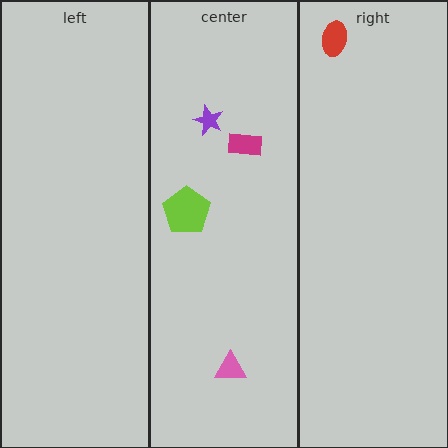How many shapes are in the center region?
4.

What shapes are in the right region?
The red ellipse.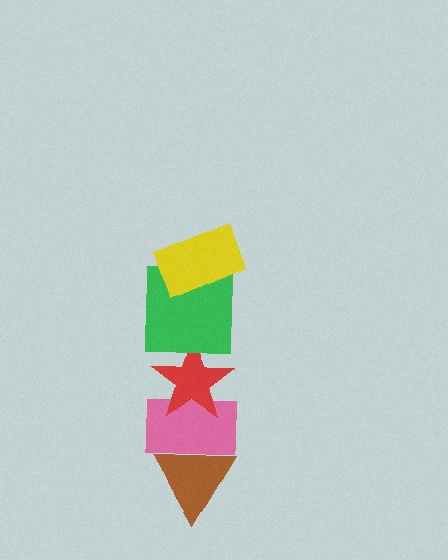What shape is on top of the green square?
The yellow rectangle is on top of the green square.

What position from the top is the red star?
The red star is 3rd from the top.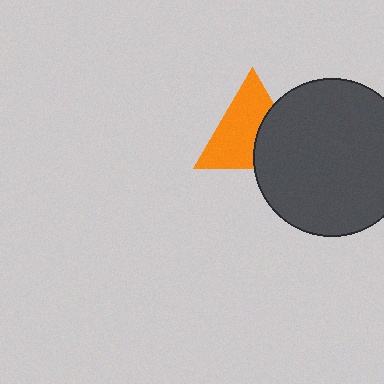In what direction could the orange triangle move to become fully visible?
The orange triangle could move left. That would shift it out from behind the dark gray circle entirely.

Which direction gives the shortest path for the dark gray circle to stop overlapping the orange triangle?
Moving right gives the shortest separation.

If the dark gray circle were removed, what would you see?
You would see the complete orange triangle.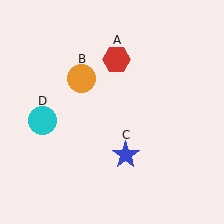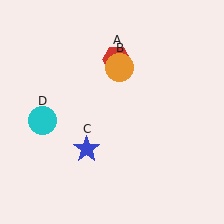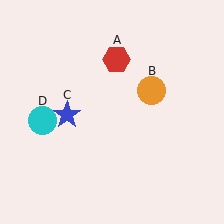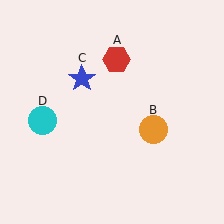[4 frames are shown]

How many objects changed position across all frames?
2 objects changed position: orange circle (object B), blue star (object C).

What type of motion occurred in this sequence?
The orange circle (object B), blue star (object C) rotated clockwise around the center of the scene.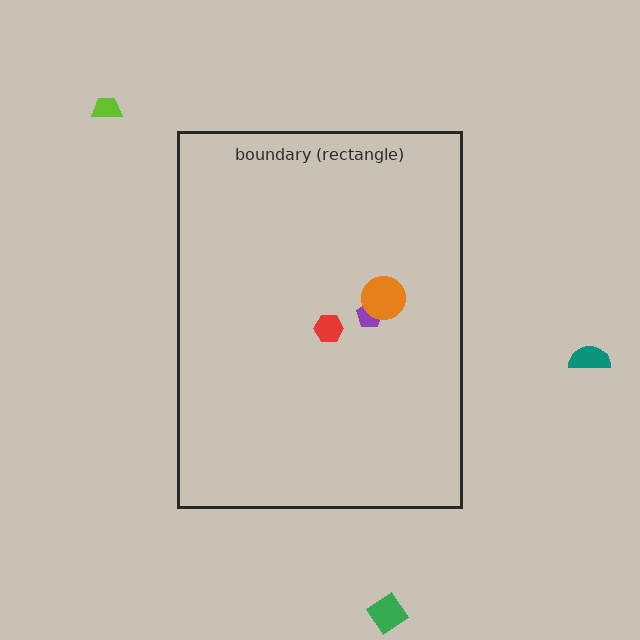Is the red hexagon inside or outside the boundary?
Inside.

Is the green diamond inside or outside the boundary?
Outside.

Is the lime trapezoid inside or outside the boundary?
Outside.